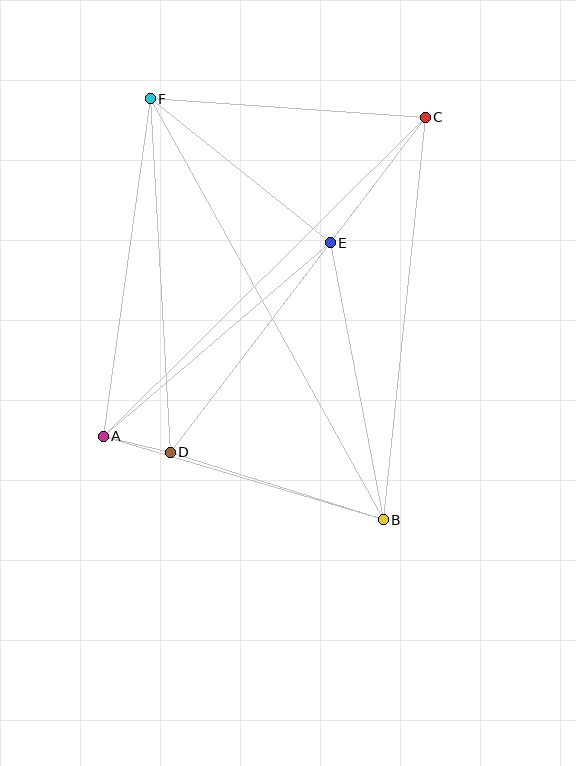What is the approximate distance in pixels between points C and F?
The distance between C and F is approximately 276 pixels.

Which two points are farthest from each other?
Points B and F are farthest from each other.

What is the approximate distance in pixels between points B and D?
The distance between B and D is approximately 223 pixels.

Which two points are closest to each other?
Points A and D are closest to each other.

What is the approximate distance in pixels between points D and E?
The distance between D and E is approximately 263 pixels.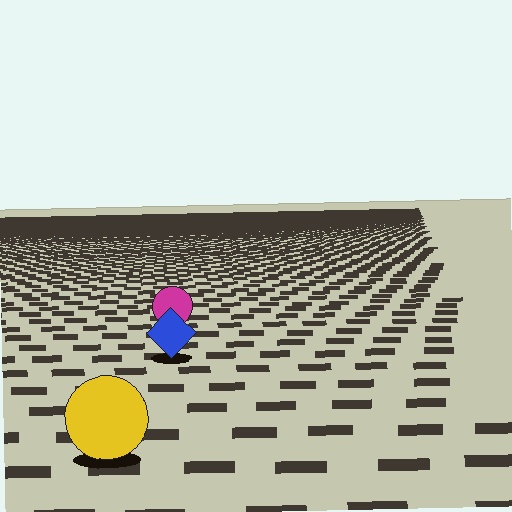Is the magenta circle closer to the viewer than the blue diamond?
No. The blue diamond is closer — you can tell from the texture gradient: the ground texture is coarser near it.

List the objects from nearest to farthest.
From nearest to farthest: the yellow circle, the blue diamond, the magenta circle.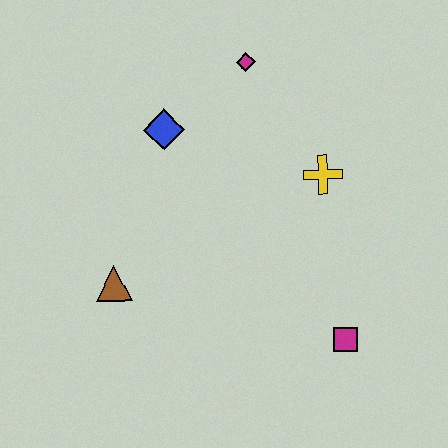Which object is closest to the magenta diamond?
The blue diamond is closest to the magenta diamond.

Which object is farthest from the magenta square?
The magenta diamond is farthest from the magenta square.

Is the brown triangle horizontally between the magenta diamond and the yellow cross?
No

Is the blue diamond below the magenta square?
No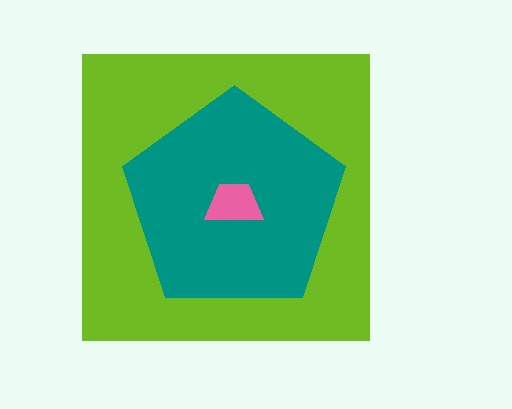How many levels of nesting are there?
3.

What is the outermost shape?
The lime square.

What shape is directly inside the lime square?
The teal pentagon.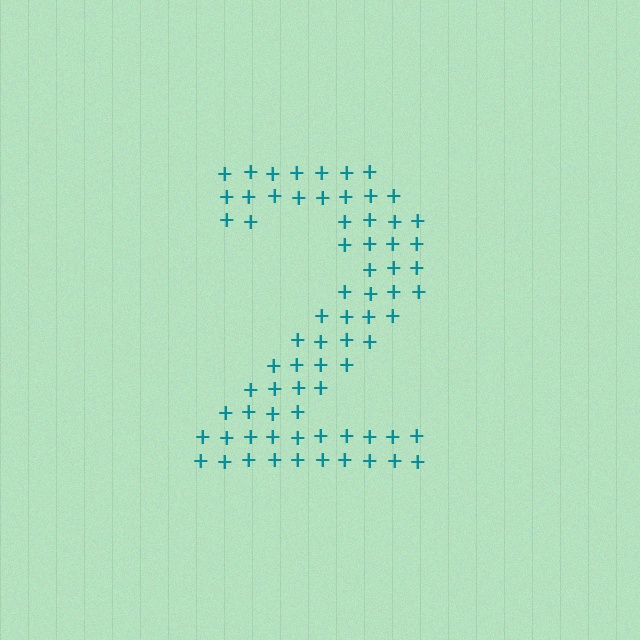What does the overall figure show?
The overall figure shows the digit 2.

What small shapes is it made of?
It is made of small plus signs.